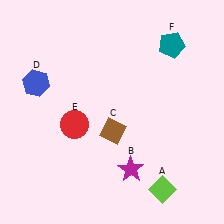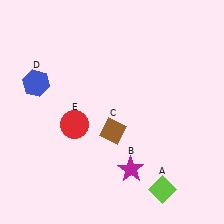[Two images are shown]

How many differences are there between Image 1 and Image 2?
There is 1 difference between the two images.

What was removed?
The teal pentagon (F) was removed in Image 2.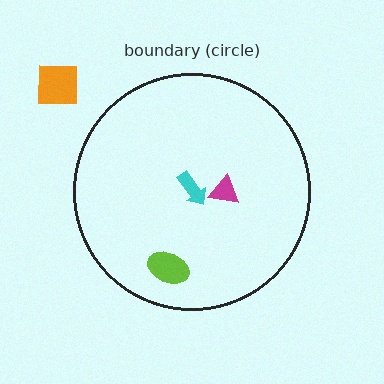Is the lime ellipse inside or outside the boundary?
Inside.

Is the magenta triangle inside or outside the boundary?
Inside.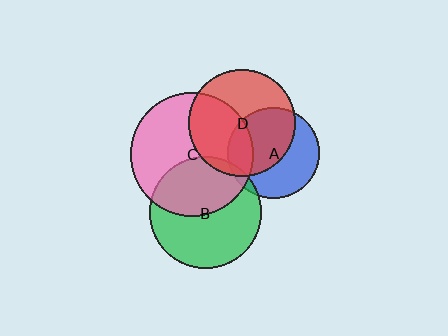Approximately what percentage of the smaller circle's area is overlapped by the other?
Approximately 45%.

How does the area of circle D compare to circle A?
Approximately 1.4 times.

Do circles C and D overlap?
Yes.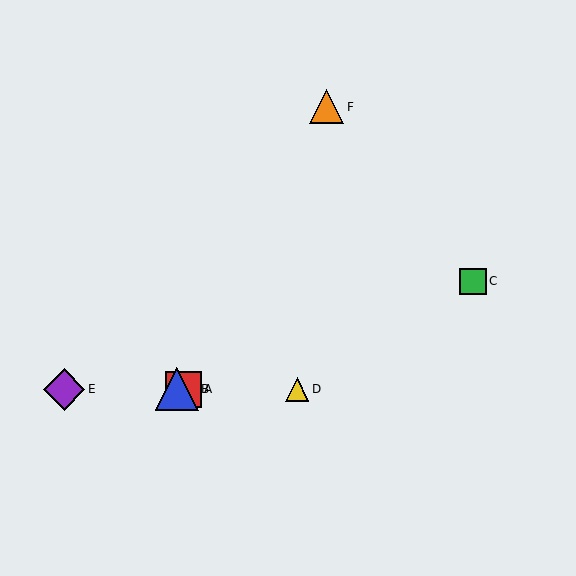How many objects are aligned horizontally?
4 objects (A, B, D, E) are aligned horizontally.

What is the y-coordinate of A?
Object A is at y≈389.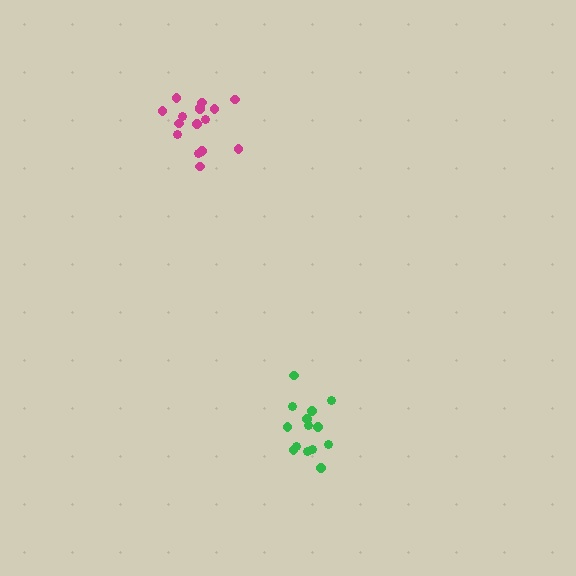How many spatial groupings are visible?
There are 2 spatial groupings.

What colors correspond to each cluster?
The clusters are colored: green, magenta.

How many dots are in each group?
Group 1: 14 dots, Group 2: 16 dots (30 total).